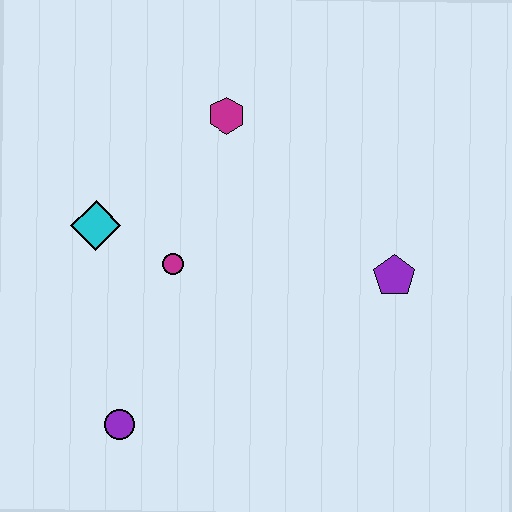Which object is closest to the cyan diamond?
The magenta circle is closest to the cyan diamond.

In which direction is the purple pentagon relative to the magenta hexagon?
The purple pentagon is to the right of the magenta hexagon.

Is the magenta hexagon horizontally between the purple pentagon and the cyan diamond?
Yes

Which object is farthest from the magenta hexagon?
The purple circle is farthest from the magenta hexagon.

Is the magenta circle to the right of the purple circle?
Yes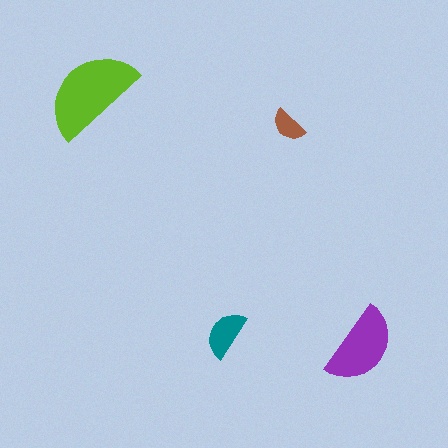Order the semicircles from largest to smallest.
the lime one, the purple one, the teal one, the brown one.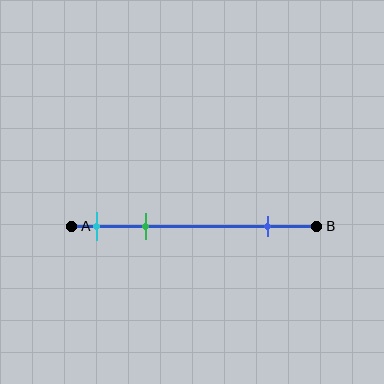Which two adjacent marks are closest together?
The cyan and green marks are the closest adjacent pair.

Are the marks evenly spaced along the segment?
No, the marks are not evenly spaced.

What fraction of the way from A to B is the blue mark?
The blue mark is approximately 80% (0.8) of the way from A to B.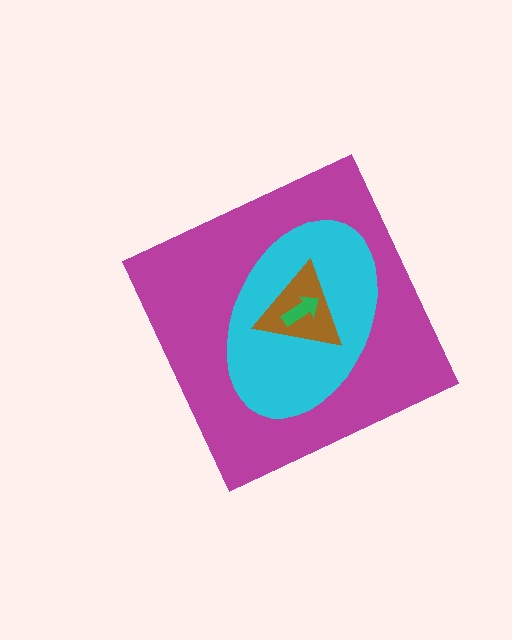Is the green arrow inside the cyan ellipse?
Yes.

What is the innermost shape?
The green arrow.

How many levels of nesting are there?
4.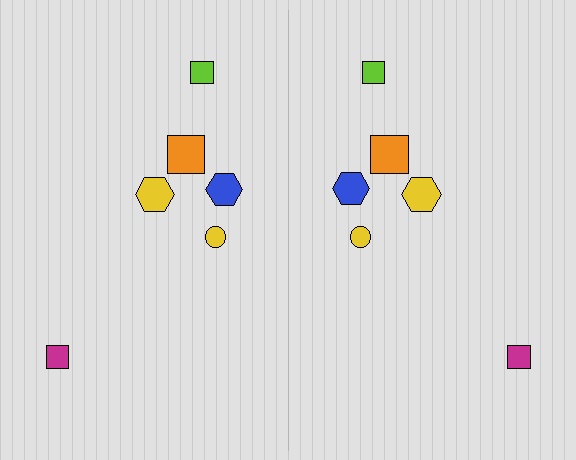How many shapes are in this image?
There are 12 shapes in this image.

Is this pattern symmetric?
Yes, this pattern has bilateral (reflection) symmetry.